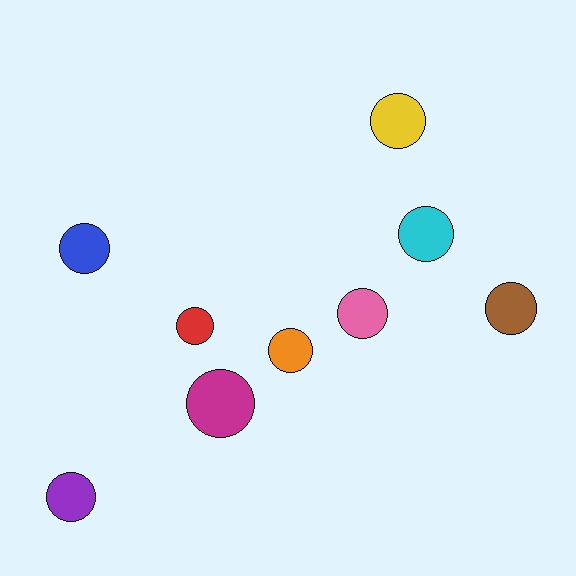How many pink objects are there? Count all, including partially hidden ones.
There is 1 pink object.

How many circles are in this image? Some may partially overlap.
There are 9 circles.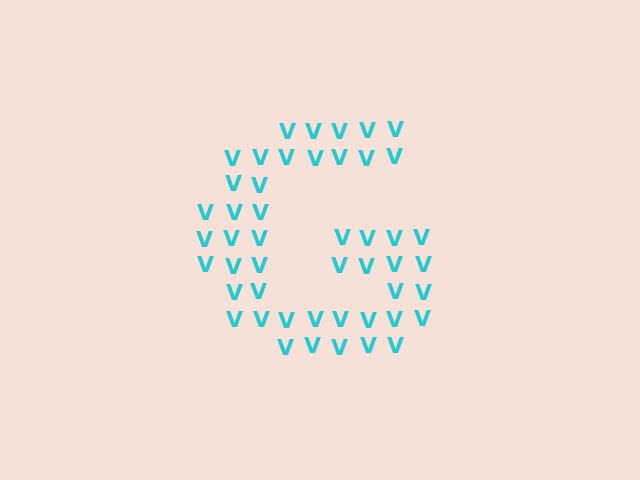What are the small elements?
The small elements are letter V's.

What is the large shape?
The large shape is the letter G.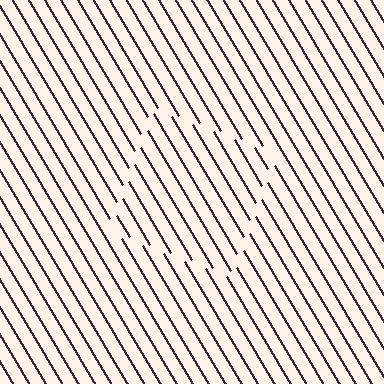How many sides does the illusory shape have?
4 sides — the line-ends trace a square.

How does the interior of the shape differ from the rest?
The interior of the shape contains the same grating, shifted by half a period — the contour is defined by the phase discontinuity where line-ends from the inner and outer gratings abut.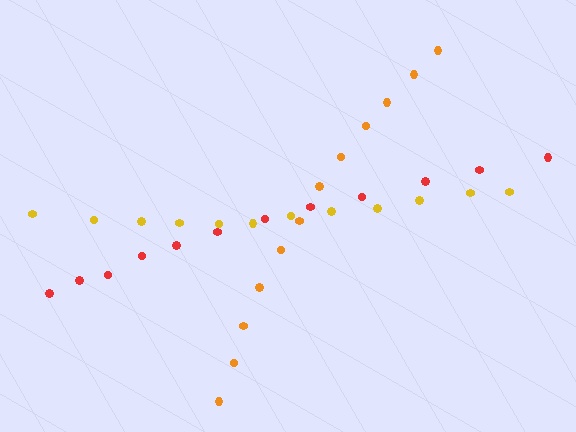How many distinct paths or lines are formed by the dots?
There are 3 distinct paths.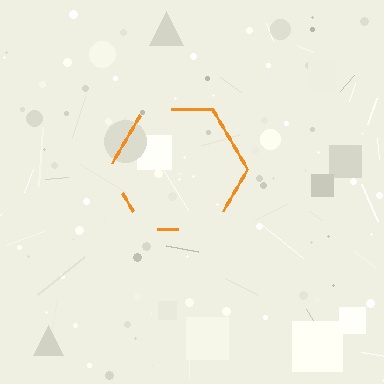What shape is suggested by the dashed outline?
The dashed outline suggests a hexagon.